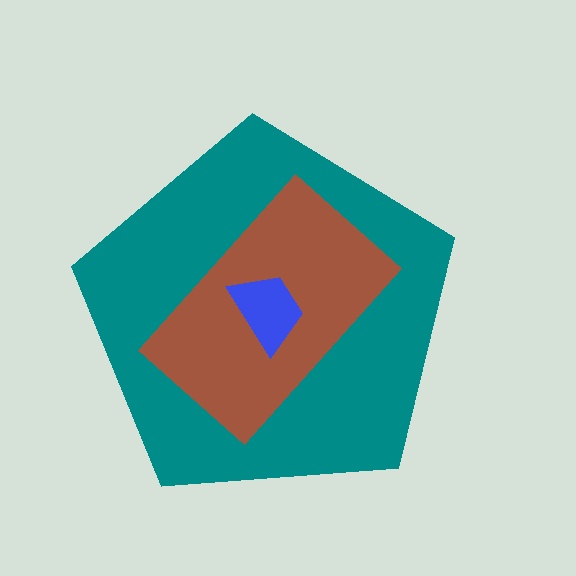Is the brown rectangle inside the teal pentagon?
Yes.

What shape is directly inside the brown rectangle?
The blue trapezoid.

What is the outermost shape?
The teal pentagon.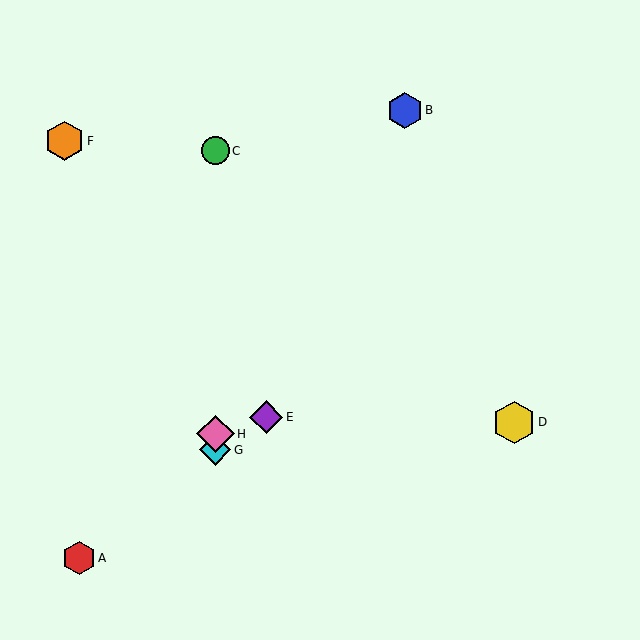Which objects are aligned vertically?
Objects C, G, H are aligned vertically.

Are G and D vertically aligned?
No, G is at x≈215 and D is at x≈514.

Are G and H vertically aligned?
Yes, both are at x≈215.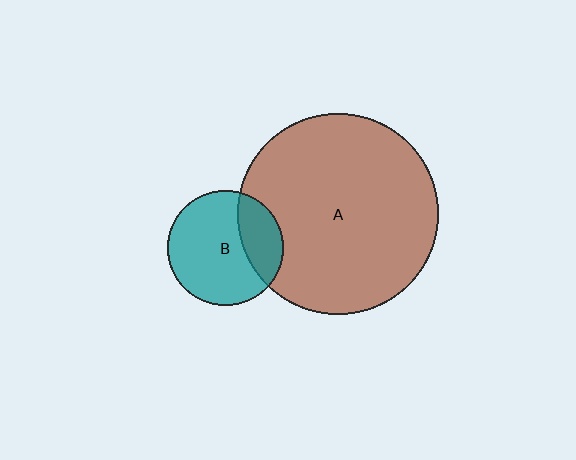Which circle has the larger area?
Circle A (brown).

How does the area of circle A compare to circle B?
Approximately 3.0 times.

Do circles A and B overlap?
Yes.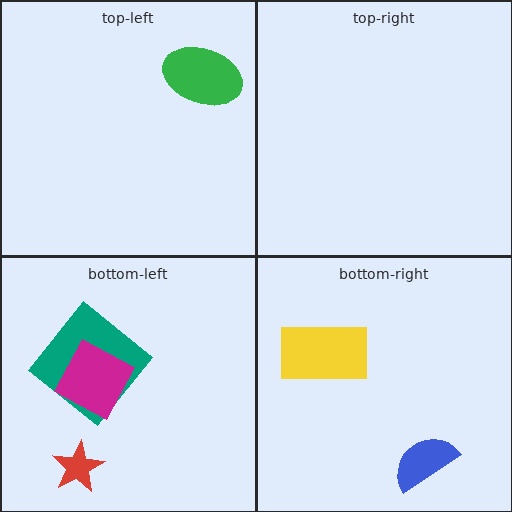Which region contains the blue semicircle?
The bottom-right region.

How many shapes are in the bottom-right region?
2.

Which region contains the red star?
The bottom-left region.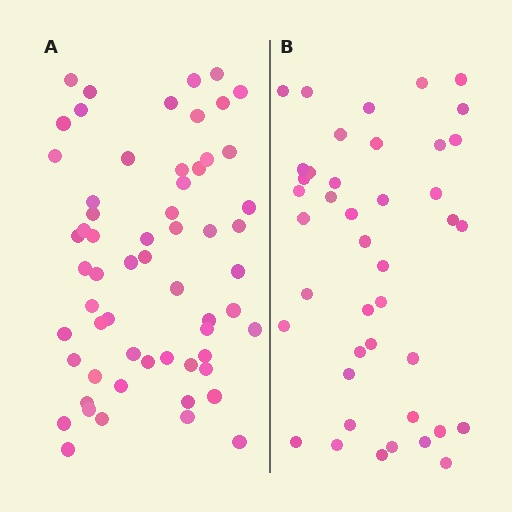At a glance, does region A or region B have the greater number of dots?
Region A (the left region) has more dots.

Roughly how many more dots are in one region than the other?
Region A has approximately 20 more dots than region B.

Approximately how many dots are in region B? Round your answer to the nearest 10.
About 40 dots. (The exact count is 42, which rounds to 40.)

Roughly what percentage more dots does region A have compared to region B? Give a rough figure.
About 45% more.